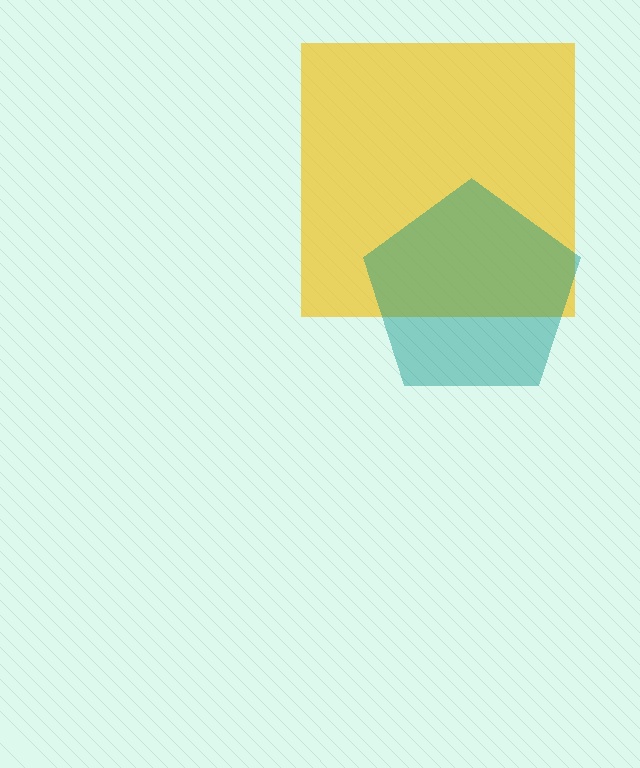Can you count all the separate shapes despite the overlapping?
Yes, there are 2 separate shapes.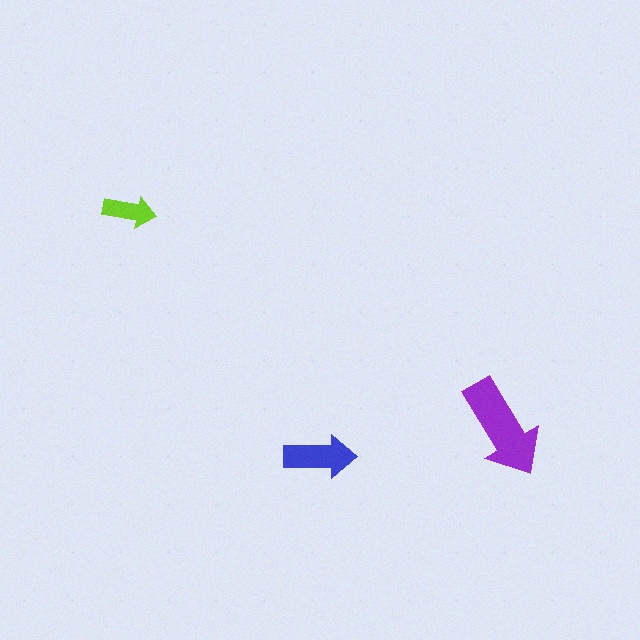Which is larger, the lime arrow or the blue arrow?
The blue one.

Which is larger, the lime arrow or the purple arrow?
The purple one.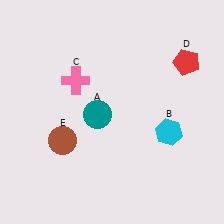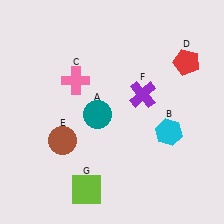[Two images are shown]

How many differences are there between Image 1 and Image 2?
There are 2 differences between the two images.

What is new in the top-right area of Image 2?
A purple cross (F) was added in the top-right area of Image 2.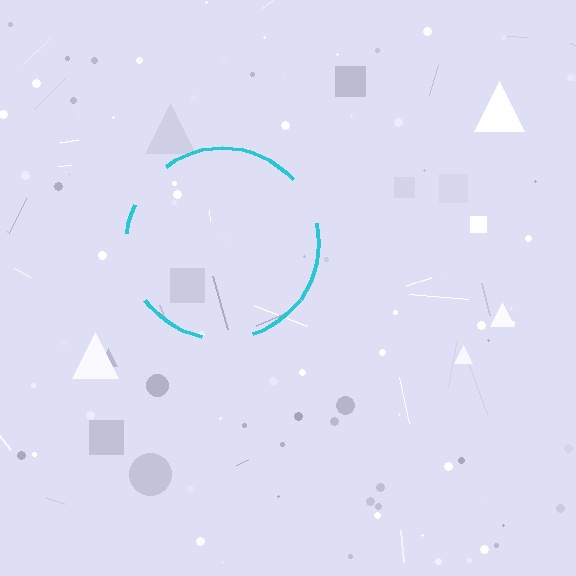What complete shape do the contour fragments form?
The contour fragments form a circle.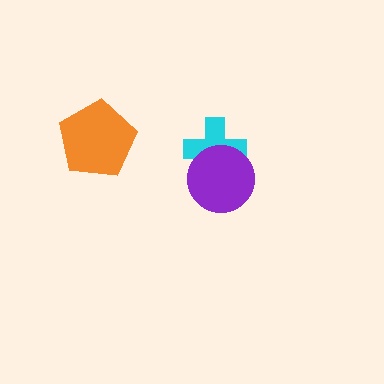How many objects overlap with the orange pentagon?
0 objects overlap with the orange pentagon.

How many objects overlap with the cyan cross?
1 object overlaps with the cyan cross.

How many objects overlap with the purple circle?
1 object overlaps with the purple circle.